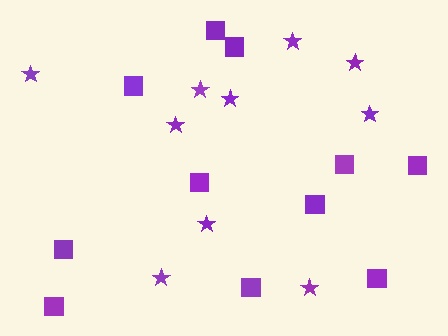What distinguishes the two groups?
There are 2 groups: one group of stars (10) and one group of squares (11).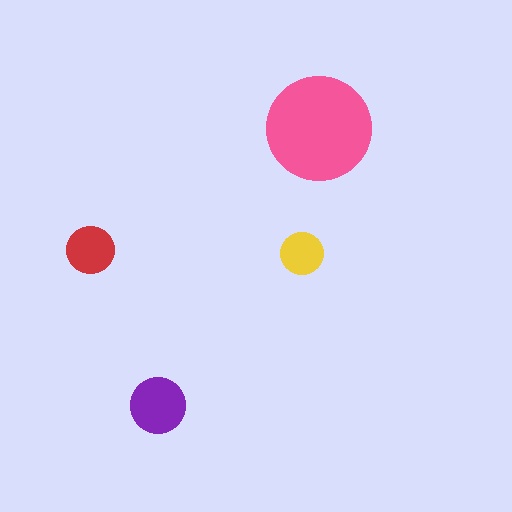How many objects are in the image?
There are 4 objects in the image.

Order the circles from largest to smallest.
the pink one, the purple one, the red one, the yellow one.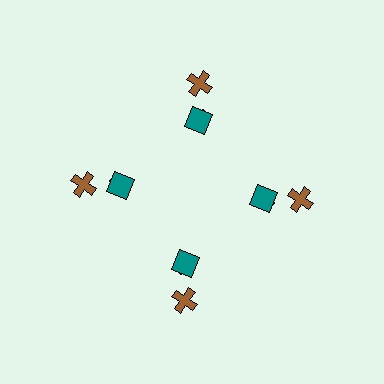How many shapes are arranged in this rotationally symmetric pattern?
There are 12 shapes, arranged in 4 groups of 3.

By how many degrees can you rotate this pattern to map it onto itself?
The pattern maps onto itself every 90 degrees of rotation.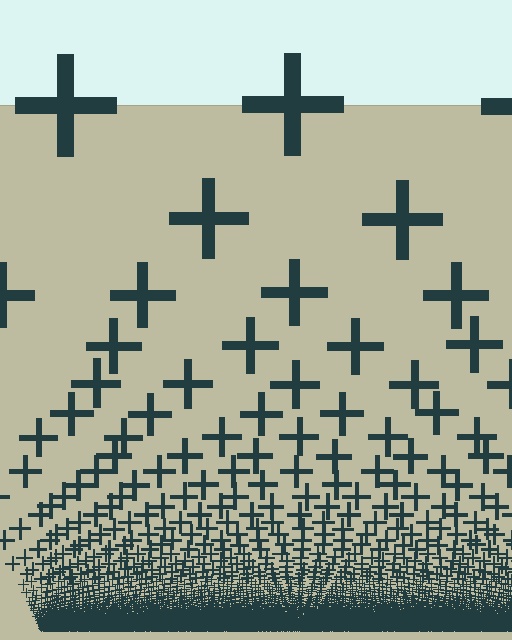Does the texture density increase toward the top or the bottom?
Density increases toward the bottom.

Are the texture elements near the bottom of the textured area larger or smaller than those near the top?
Smaller. The gradient is inverted — elements near the bottom are smaller and denser.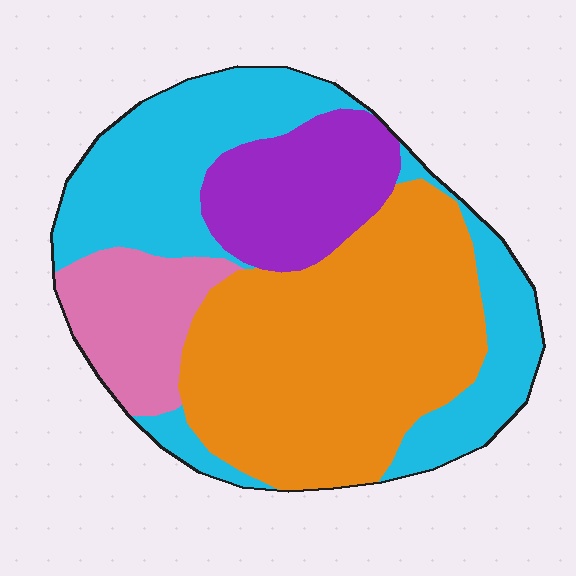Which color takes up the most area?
Orange, at roughly 40%.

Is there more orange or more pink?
Orange.